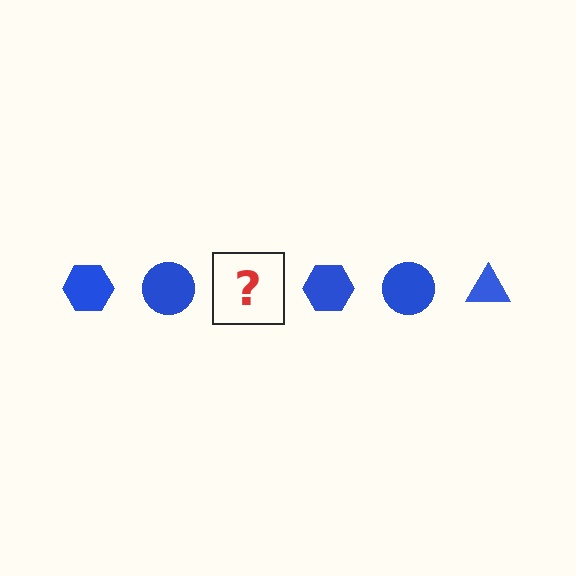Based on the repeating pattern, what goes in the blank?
The blank should be a blue triangle.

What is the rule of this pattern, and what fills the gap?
The rule is that the pattern cycles through hexagon, circle, triangle shapes in blue. The gap should be filled with a blue triangle.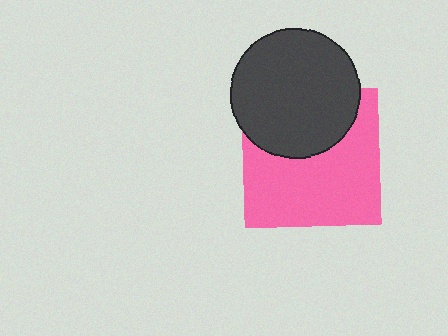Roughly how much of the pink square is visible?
About half of it is visible (roughly 63%).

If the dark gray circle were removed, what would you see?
You would see the complete pink square.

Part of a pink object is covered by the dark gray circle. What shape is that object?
It is a square.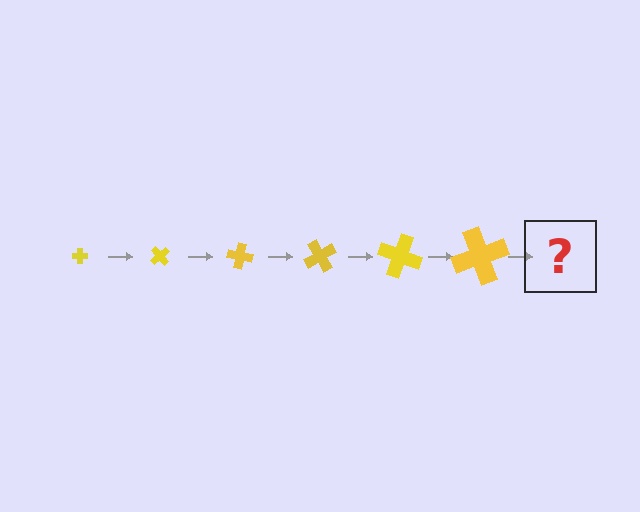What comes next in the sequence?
The next element should be a cross, larger than the previous one and rotated 300 degrees from the start.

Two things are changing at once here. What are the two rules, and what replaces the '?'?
The two rules are that the cross grows larger each step and it rotates 50 degrees each step. The '?' should be a cross, larger than the previous one and rotated 300 degrees from the start.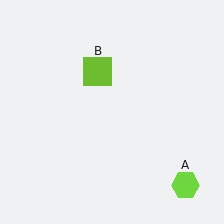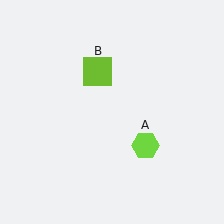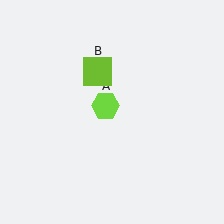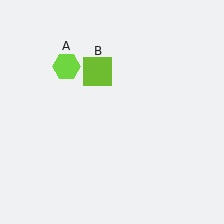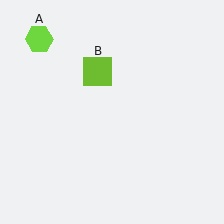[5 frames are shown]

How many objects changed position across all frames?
1 object changed position: lime hexagon (object A).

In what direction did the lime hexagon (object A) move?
The lime hexagon (object A) moved up and to the left.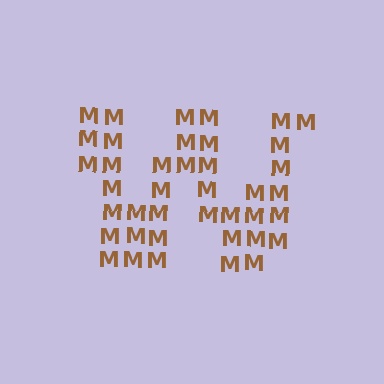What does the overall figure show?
The overall figure shows the letter W.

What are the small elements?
The small elements are letter M's.